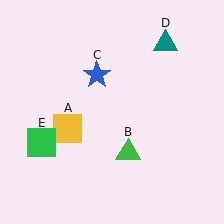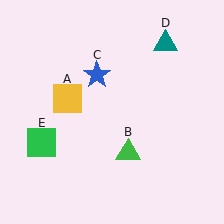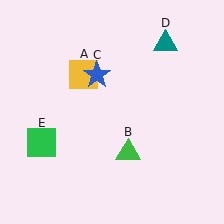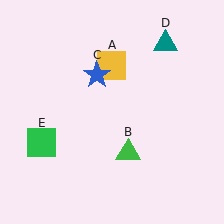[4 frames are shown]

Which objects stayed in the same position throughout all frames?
Green triangle (object B) and blue star (object C) and teal triangle (object D) and green square (object E) remained stationary.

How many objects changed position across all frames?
1 object changed position: yellow square (object A).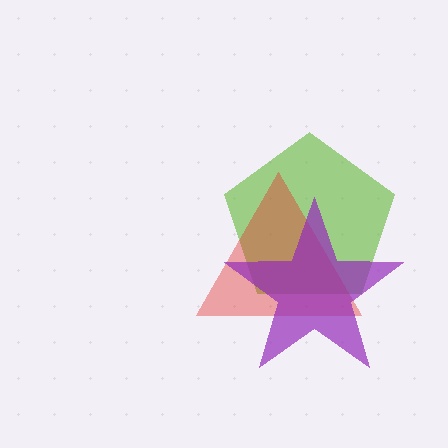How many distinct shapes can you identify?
There are 3 distinct shapes: a lime pentagon, a red triangle, a purple star.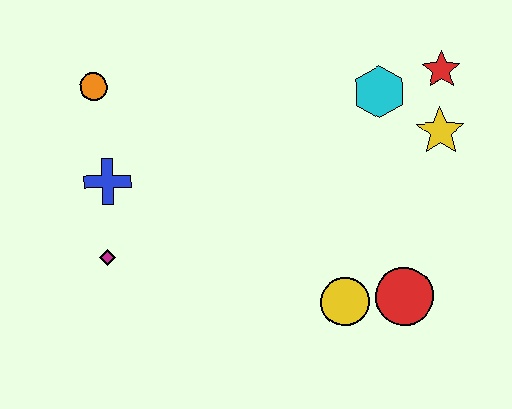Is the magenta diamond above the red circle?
Yes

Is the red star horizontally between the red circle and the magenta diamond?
No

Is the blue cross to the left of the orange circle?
No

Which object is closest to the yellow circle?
The red circle is closest to the yellow circle.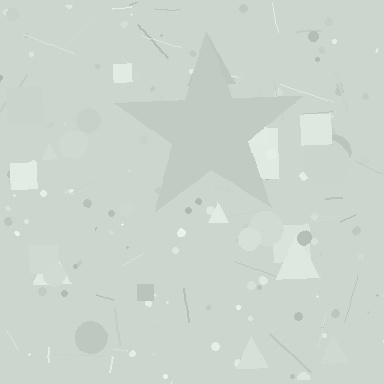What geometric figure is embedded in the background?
A star is embedded in the background.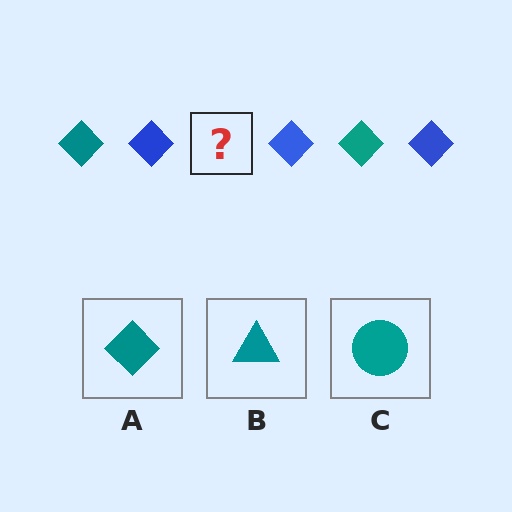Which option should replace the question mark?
Option A.